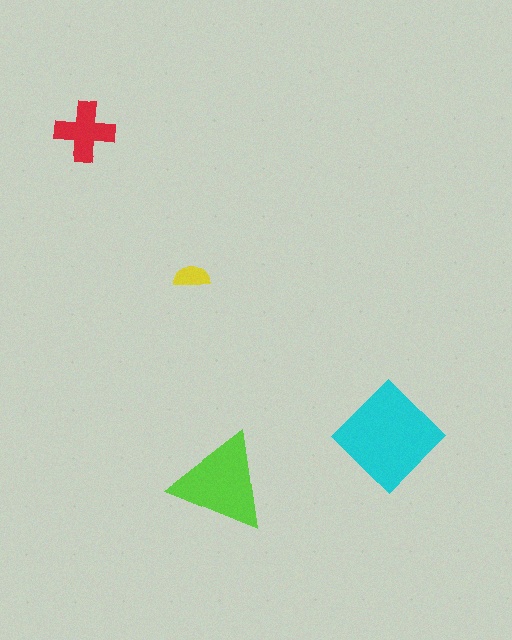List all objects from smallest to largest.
The yellow semicircle, the red cross, the lime triangle, the cyan diamond.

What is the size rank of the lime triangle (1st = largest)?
2nd.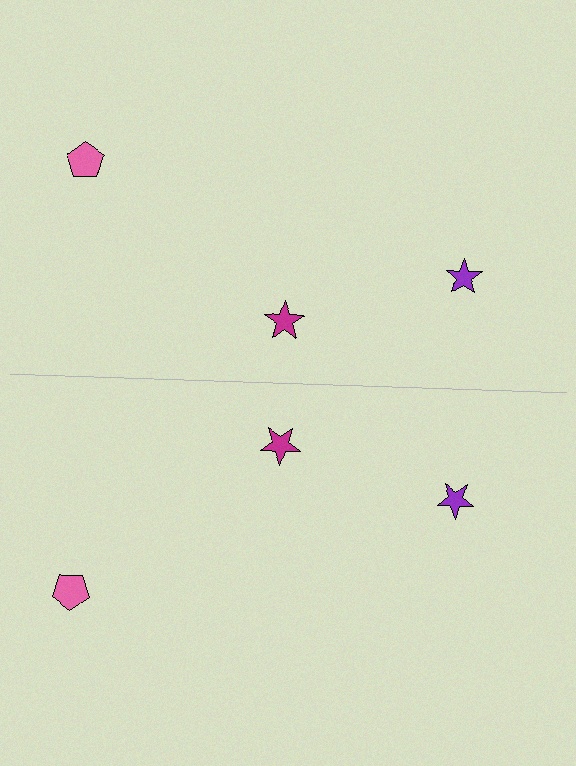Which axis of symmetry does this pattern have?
The pattern has a horizontal axis of symmetry running through the center of the image.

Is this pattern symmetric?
Yes, this pattern has bilateral (reflection) symmetry.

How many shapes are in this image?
There are 6 shapes in this image.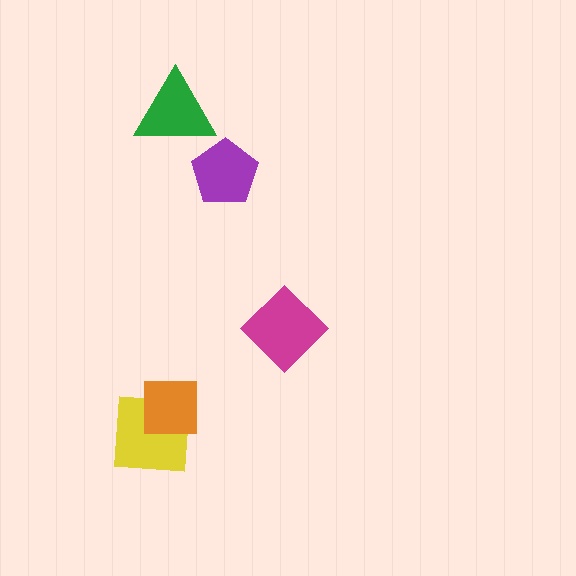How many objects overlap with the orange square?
1 object overlaps with the orange square.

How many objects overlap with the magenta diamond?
0 objects overlap with the magenta diamond.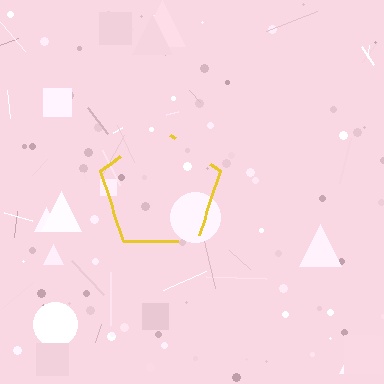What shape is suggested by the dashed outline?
The dashed outline suggests a pentagon.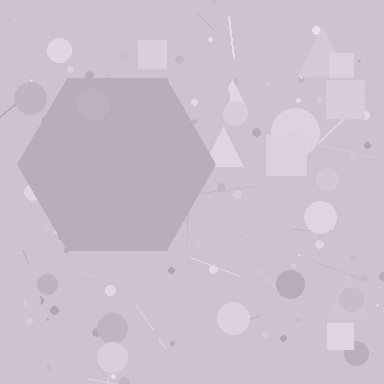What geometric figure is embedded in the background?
A hexagon is embedded in the background.